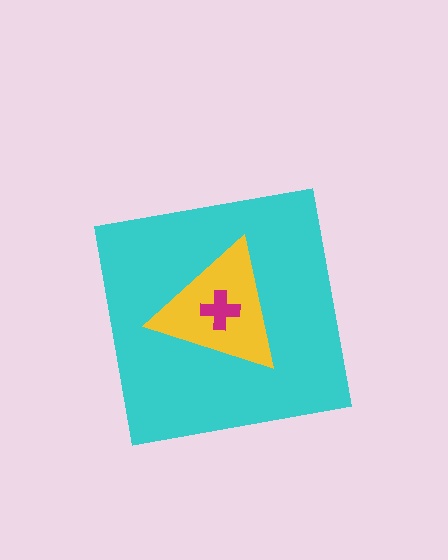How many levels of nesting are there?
3.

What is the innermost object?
The magenta cross.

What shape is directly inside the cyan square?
The yellow triangle.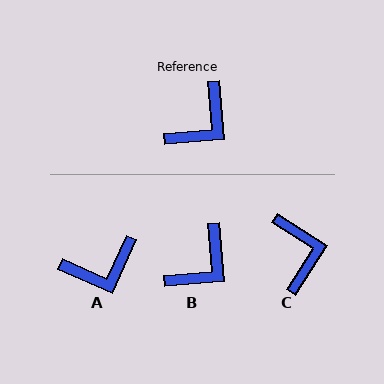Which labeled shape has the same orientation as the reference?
B.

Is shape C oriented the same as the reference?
No, it is off by about 53 degrees.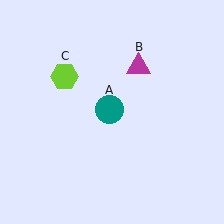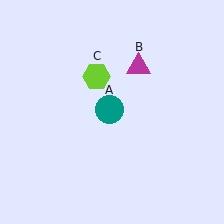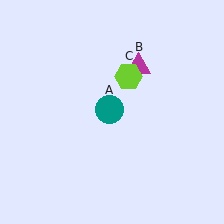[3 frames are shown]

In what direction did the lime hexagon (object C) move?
The lime hexagon (object C) moved right.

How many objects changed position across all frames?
1 object changed position: lime hexagon (object C).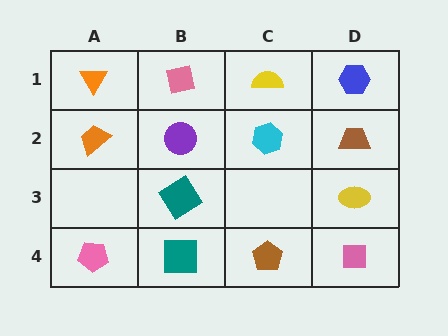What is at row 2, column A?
An orange trapezoid.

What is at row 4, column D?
A pink square.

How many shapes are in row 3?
2 shapes.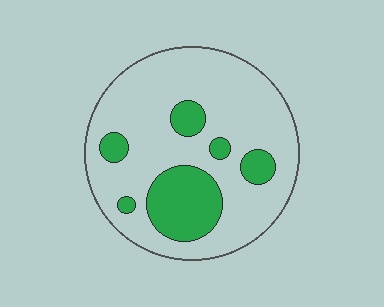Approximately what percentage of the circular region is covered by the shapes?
Approximately 20%.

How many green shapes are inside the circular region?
6.